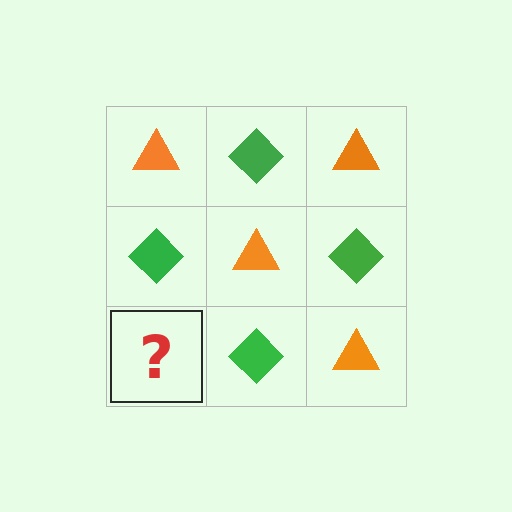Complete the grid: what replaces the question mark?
The question mark should be replaced with an orange triangle.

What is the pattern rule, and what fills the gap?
The rule is that it alternates orange triangle and green diamond in a checkerboard pattern. The gap should be filled with an orange triangle.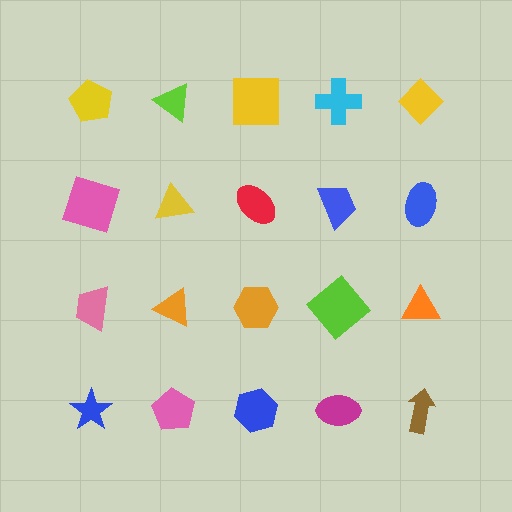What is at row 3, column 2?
An orange triangle.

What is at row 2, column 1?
A pink square.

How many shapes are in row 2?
5 shapes.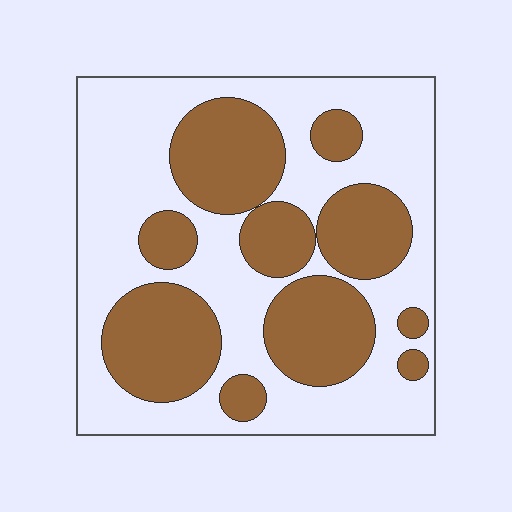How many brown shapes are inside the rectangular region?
10.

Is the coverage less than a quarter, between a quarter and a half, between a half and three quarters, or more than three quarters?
Between a quarter and a half.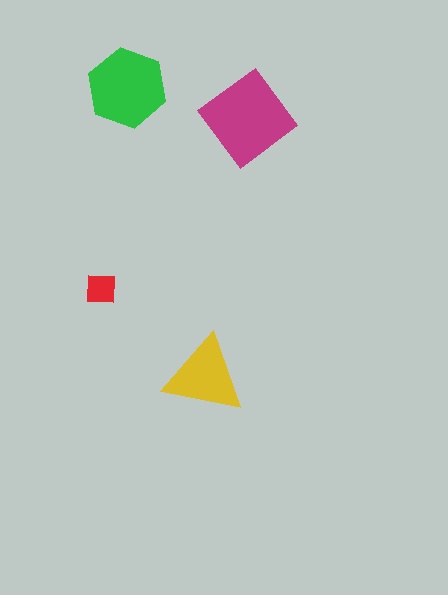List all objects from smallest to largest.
The red square, the yellow triangle, the green hexagon, the magenta diamond.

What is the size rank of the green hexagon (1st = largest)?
2nd.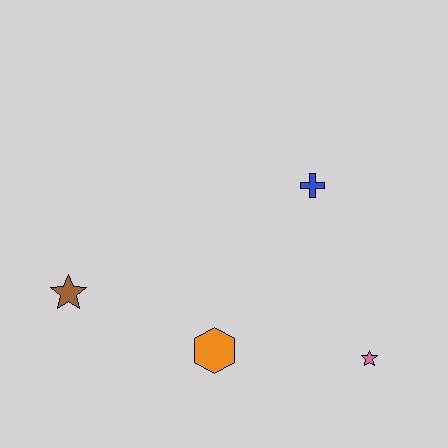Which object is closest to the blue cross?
The pink star is closest to the blue cross.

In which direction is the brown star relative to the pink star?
The brown star is to the left of the pink star.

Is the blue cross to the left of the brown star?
No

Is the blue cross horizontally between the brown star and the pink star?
Yes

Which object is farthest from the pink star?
The brown star is farthest from the pink star.